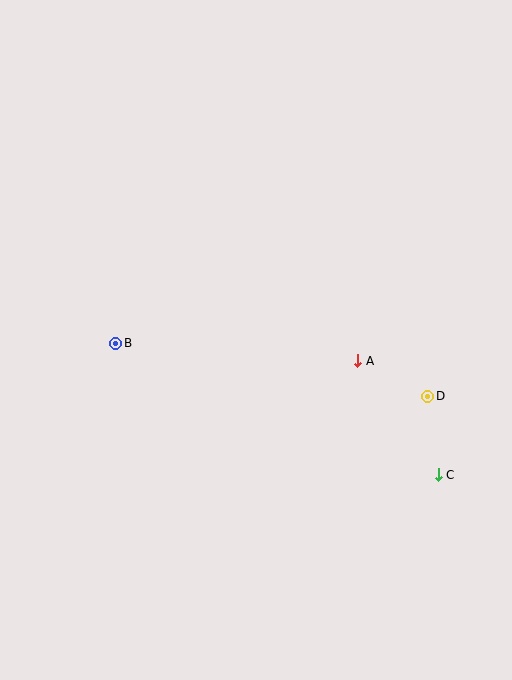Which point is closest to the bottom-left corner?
Point B is closest to the bottom-left corner.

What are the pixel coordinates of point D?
Point D is at (428, 396).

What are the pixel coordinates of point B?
Point B is at (116, 343).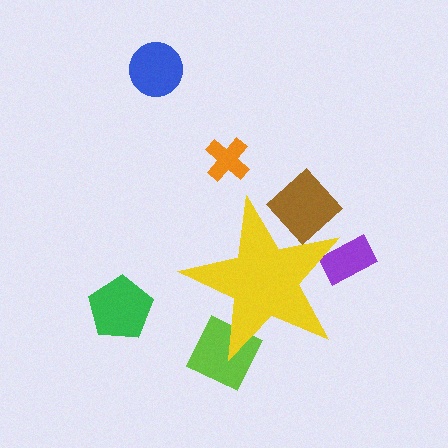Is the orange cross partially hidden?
No, the orange cross is fully visible.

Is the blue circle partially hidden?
No, the blue circle is fully visible.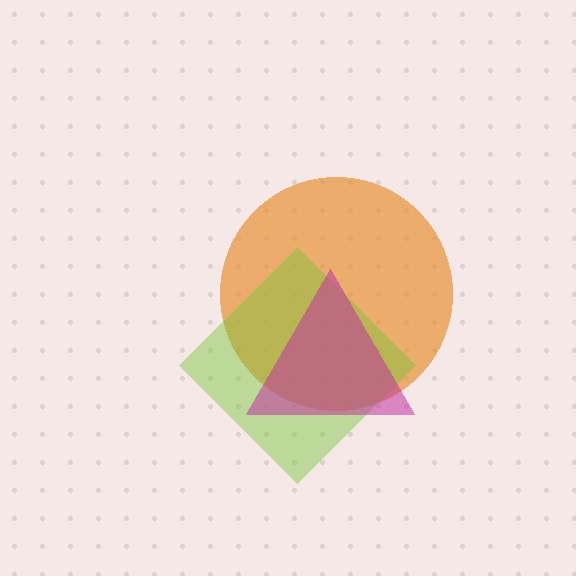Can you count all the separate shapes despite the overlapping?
Yes, there are 3 separate shapes.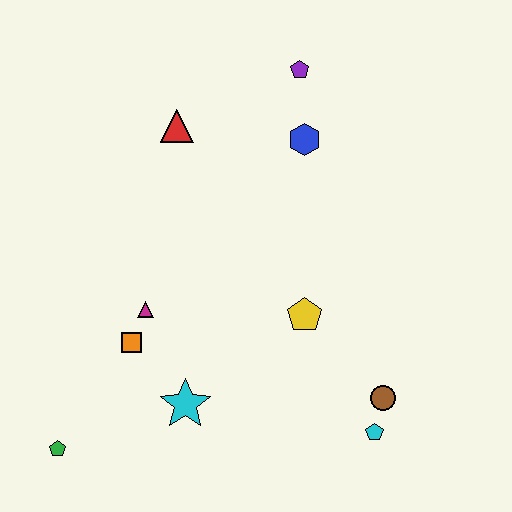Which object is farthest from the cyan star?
The purple pentagon is farthest from the cyan star.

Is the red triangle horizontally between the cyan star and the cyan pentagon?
No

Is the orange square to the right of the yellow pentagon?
No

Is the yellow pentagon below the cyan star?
No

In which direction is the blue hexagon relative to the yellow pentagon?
The blue hexagon is above the yellow pentagon.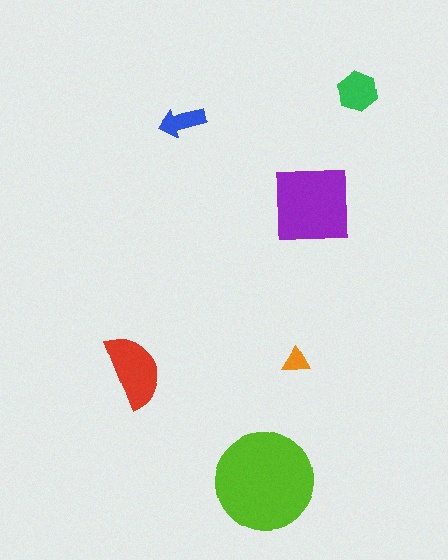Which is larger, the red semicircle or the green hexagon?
The red semicircle.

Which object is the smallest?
The orange triangle.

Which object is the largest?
The lime circle.